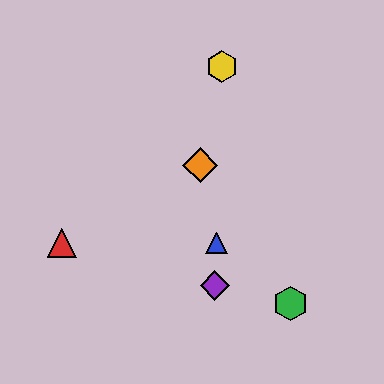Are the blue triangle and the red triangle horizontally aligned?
Yes, both are at y≈243.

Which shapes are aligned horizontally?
The red triangle, the blue triangle are aligned horizontally.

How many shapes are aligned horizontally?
2 shapes (the red triangle, the blue triangle) are aligned horizontally.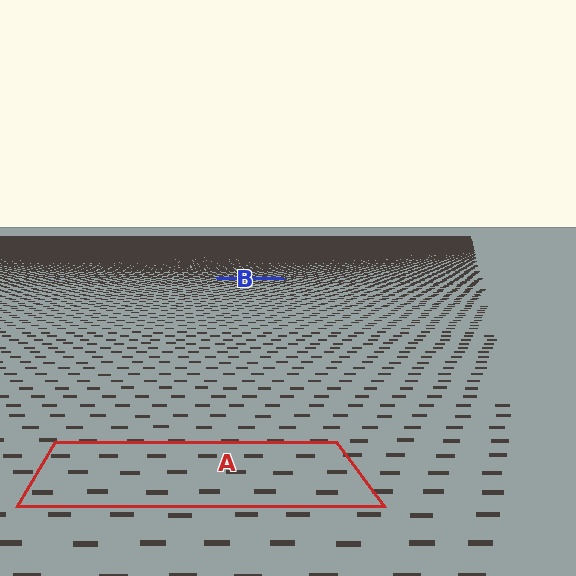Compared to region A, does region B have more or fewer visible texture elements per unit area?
Region B has more texture elements per unit area — they are packed more densely because it is farther away.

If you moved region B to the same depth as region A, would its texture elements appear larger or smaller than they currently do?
They would appear larger. At a closer depth, the same texture elements are projected at a bigger on-screen size.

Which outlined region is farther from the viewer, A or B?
Region B is farther from the viewer — the texture elements inside it appear smaller and more densely packed.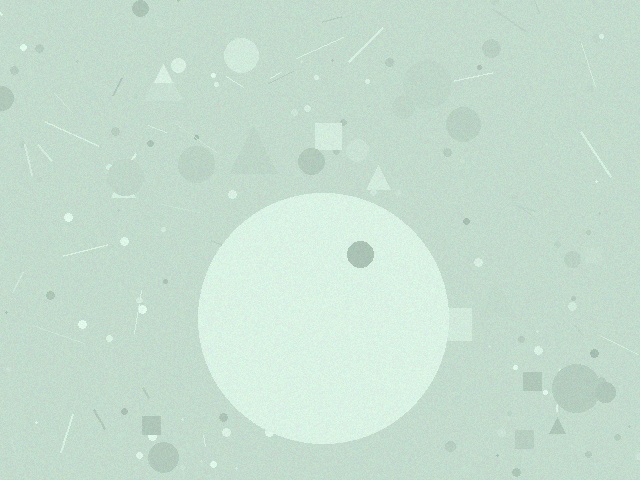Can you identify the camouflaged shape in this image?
The camouflaged shape is a circle.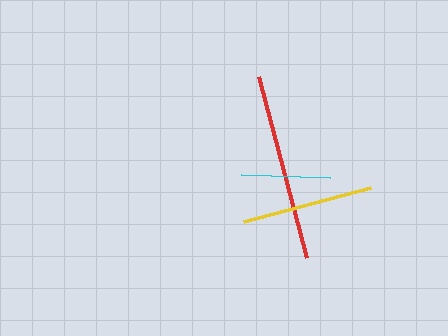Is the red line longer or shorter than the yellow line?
The red line is longer than the yellow line.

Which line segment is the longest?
The red line is the longest at approximately 187 pixels.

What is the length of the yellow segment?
The yellow segment is approximately 132 pixels long.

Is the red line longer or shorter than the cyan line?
The red line is longer than the cyan line.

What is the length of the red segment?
The red segment is approximately 187 pixels long.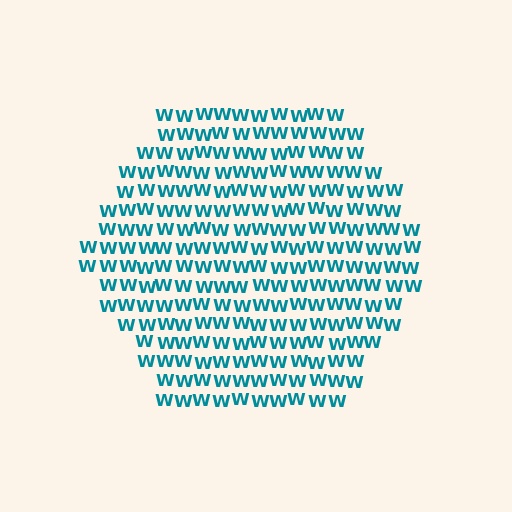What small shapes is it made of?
It is made of small letter W's.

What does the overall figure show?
The overall figure shows a hexagon.